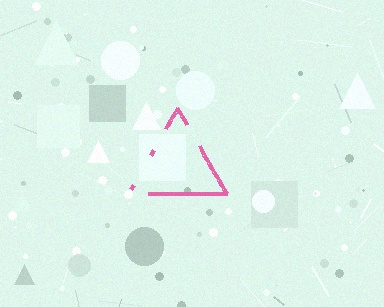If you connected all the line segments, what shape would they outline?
They would outline a triangle.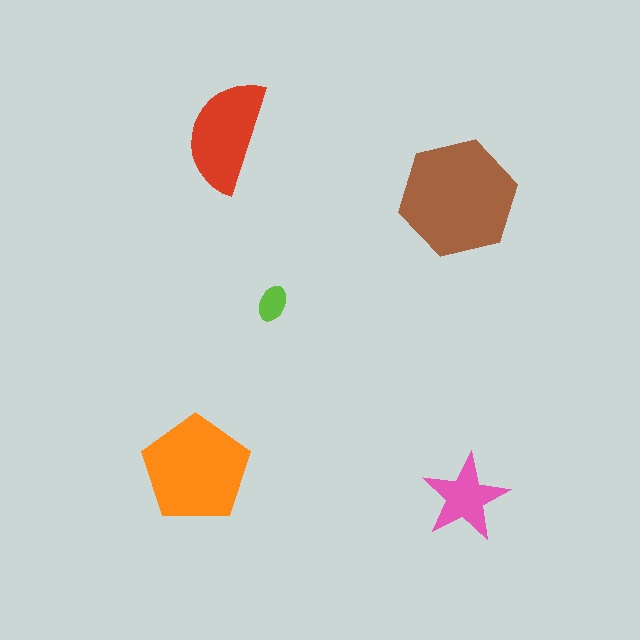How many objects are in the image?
There are 5 objects in the image.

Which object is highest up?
The red semicircle is topmost.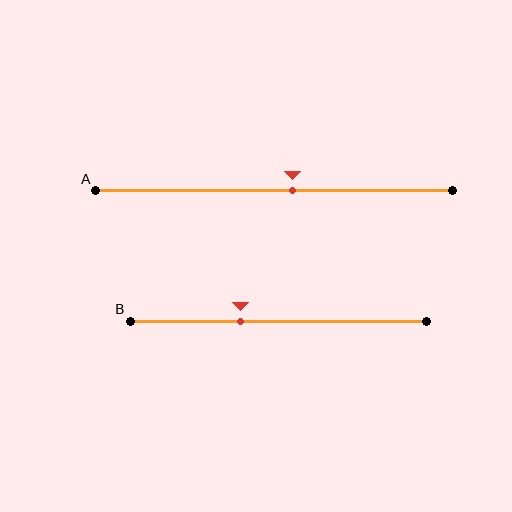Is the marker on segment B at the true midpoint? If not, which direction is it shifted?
No, the marker on segment B is shifted to the left by about 13% of the segment length.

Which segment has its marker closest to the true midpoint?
Segment A has its marker closest to the true midpoint.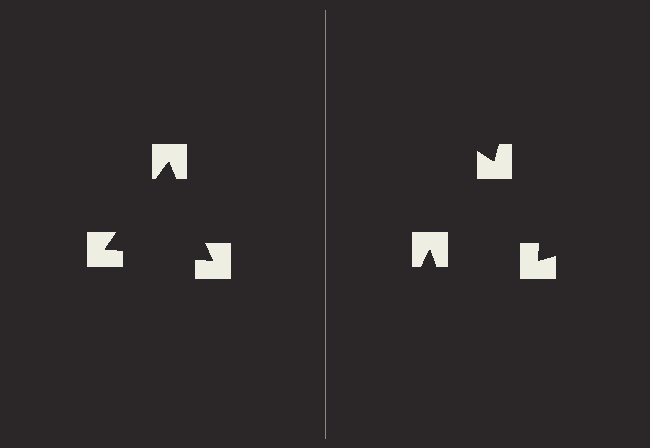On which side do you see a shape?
An illusory triangle appears on the left side. On the right side the wedge cuts are rotated, so no coherent shape forms.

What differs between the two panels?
The notched squares are positioned identically on both sides; only the wedge orientations differ. On the left they align to a triangle; on the right they are misaligned.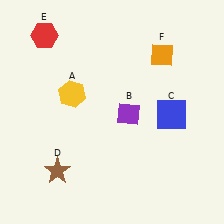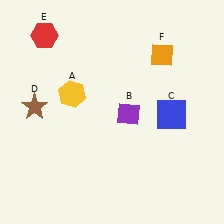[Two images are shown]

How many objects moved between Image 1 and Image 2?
1 object moved between the two images.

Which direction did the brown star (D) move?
The brown star (D) moved up.